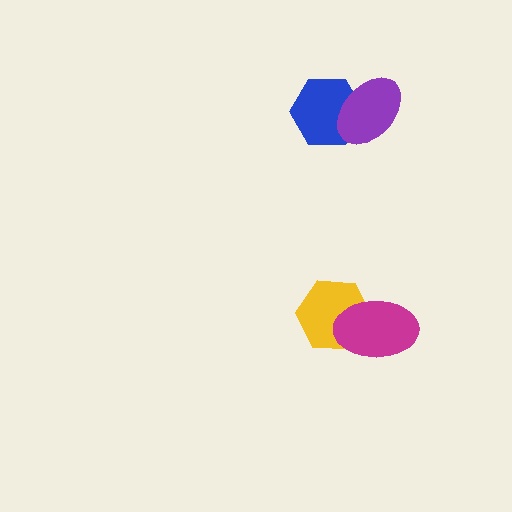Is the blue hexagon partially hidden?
Yes, it is partially covered by another shape.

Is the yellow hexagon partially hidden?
Yes, it is partially covered by another shape.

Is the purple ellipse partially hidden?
No, no other shape covers it.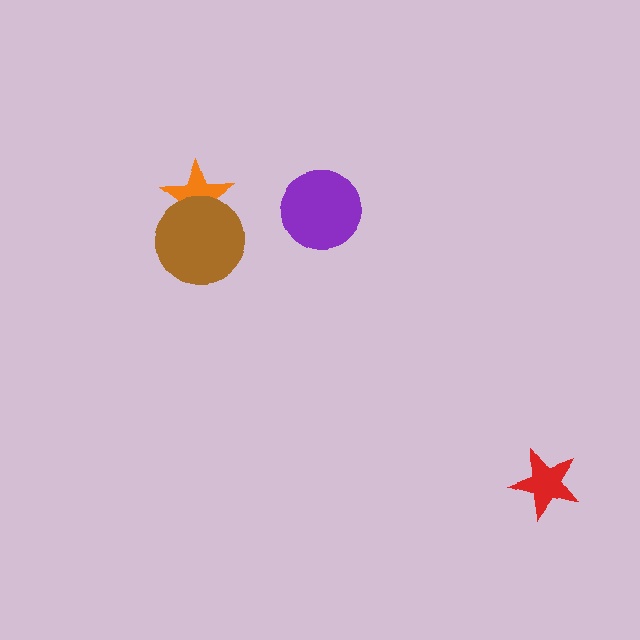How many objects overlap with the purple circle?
0 objects overlap with the purple circle.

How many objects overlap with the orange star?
1 object overlaps with the orange star.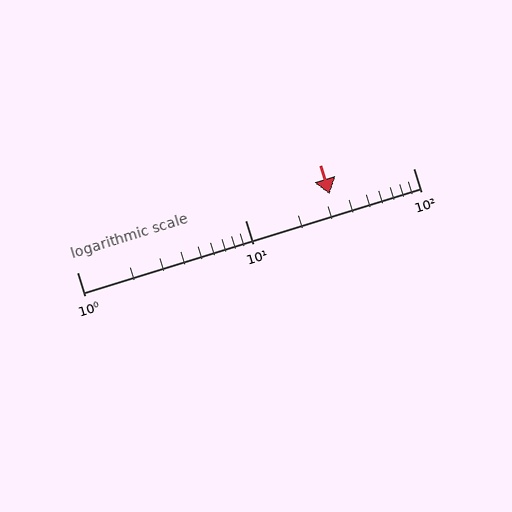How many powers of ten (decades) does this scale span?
The scale spans 2 decades, from 1 to 100.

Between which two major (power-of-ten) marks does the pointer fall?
The pointer is between 10 and 100.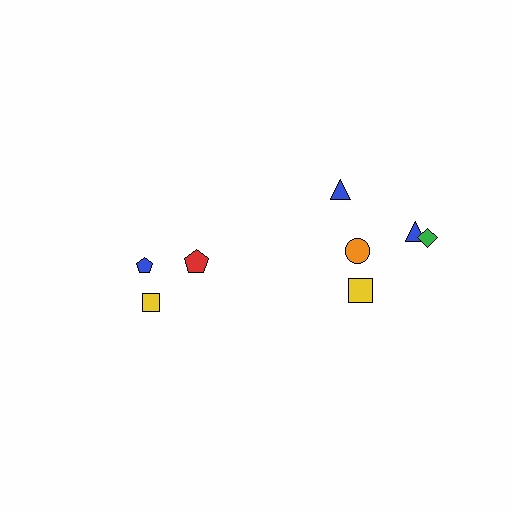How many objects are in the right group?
There are 5 objects.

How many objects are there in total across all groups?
There are 8 objects.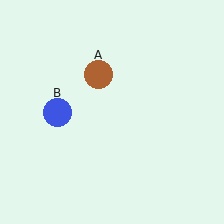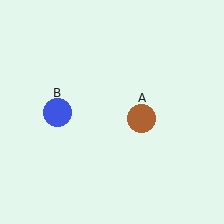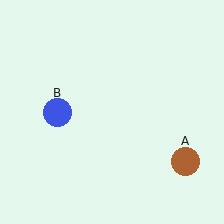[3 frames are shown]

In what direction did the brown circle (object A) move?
The brown circle (object A) moved down and to the right.